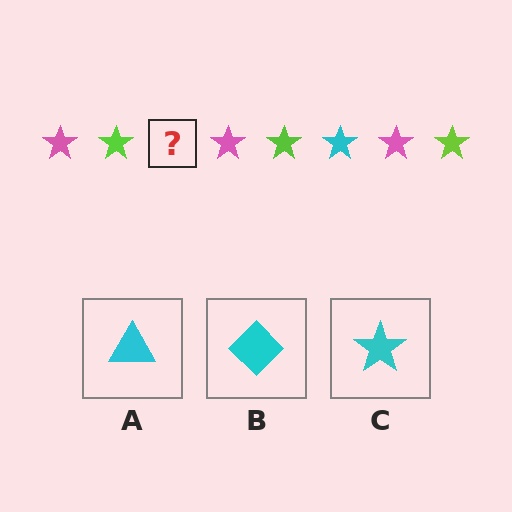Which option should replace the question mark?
Option C.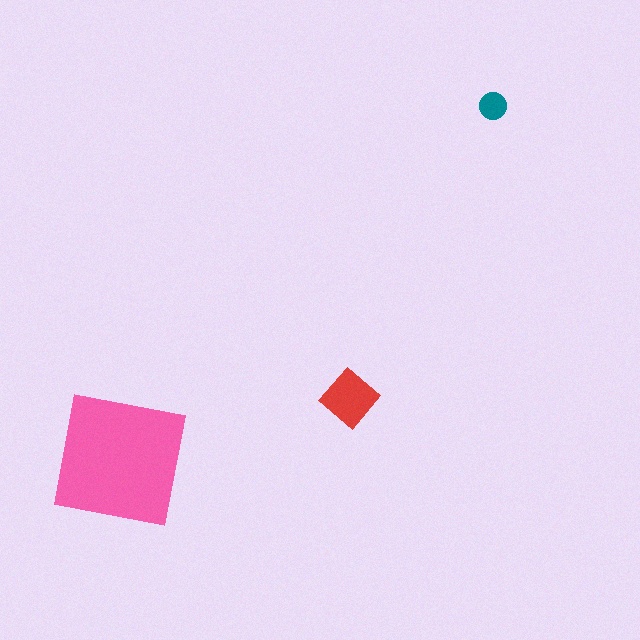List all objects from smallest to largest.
The teal circle, the red diamond, the pink square.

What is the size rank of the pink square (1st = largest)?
1st.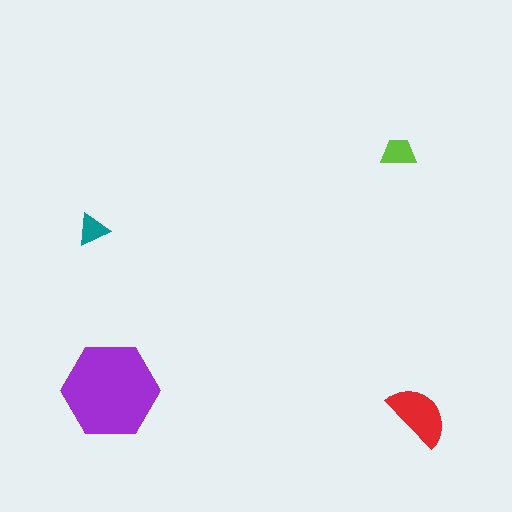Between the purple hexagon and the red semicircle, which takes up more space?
The purple hexagon.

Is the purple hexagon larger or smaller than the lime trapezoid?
Larger.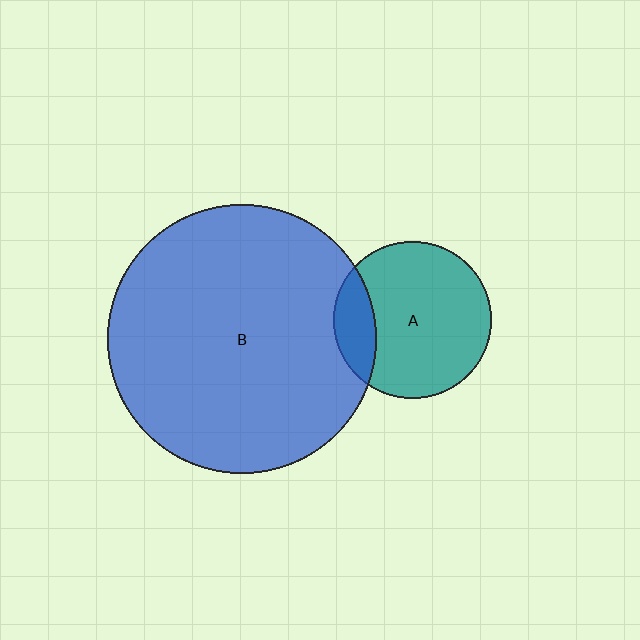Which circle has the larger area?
Circle B (blue).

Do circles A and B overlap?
Yes.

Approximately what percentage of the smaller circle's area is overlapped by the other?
Approximately 20%.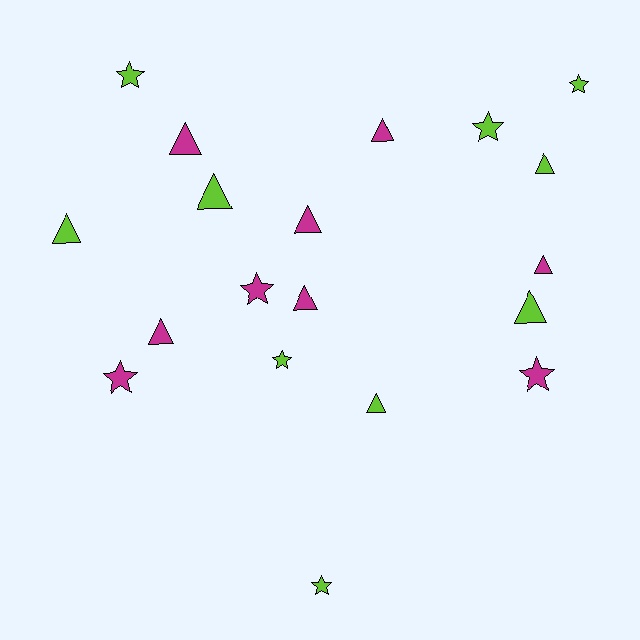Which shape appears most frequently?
Triangle, with 11 objects.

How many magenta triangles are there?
There are 6 magenta triangles.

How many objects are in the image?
There are 19 objects.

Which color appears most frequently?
Lime, with 10 objects.